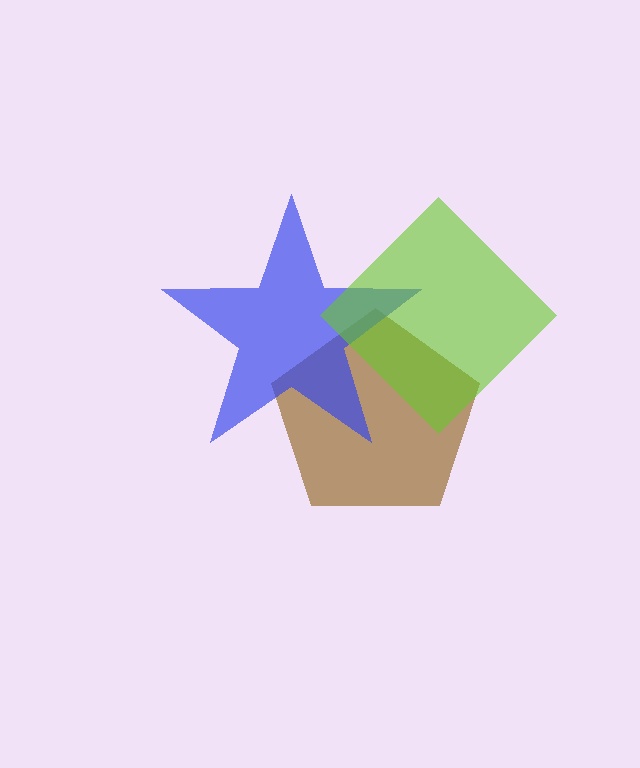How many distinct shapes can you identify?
There are 3 distinct shapes: a brown pentagon, a blue star, a lime diamond.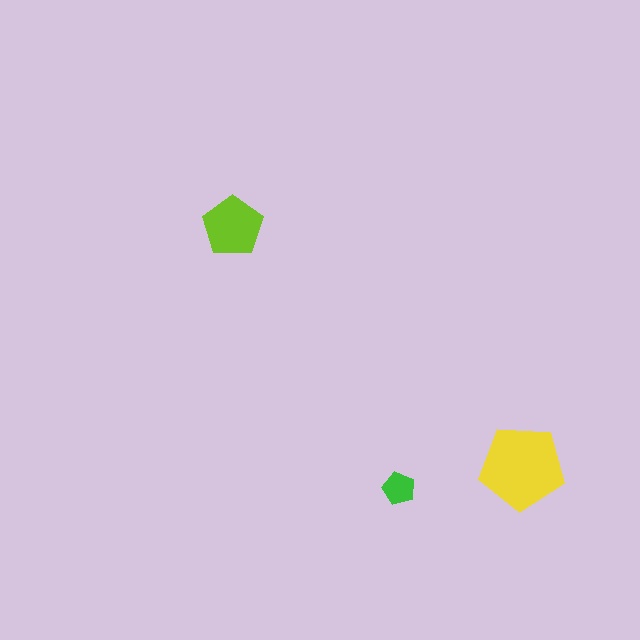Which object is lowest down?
The green pentagon is bottommost.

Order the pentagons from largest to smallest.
the yellow one, the lime one, the green one.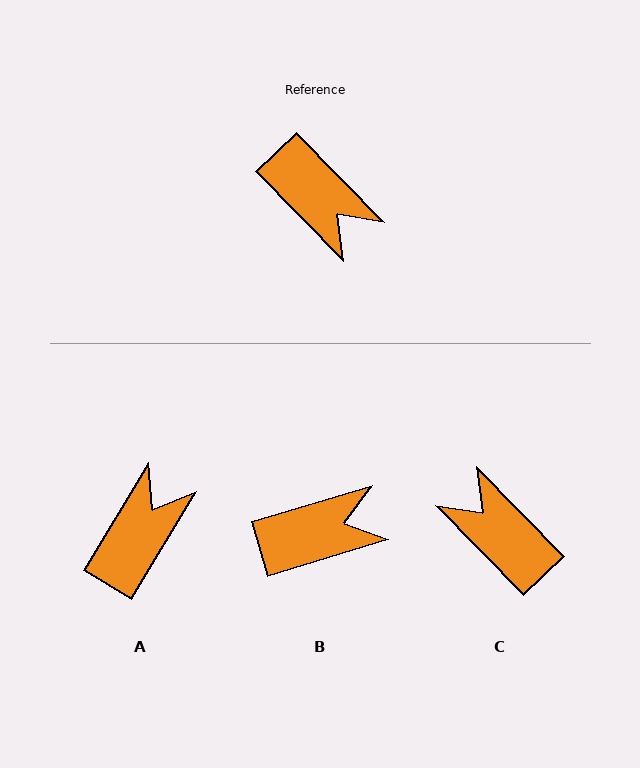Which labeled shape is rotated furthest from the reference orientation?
C, about 180 degrees away.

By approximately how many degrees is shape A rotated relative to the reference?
Approximately 105 degrees counter-clockwise.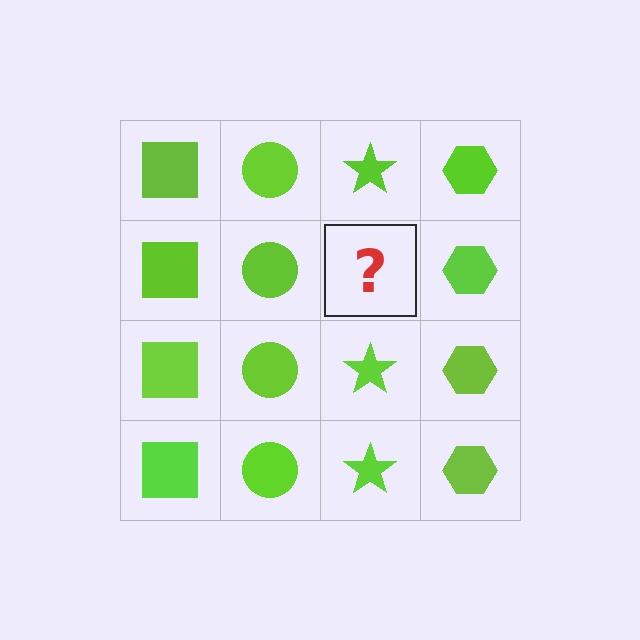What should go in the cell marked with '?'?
The missing cell should contain a lime star.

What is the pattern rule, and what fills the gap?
The rule is that each column has a consistent shape. The gap should be filled with a lime star.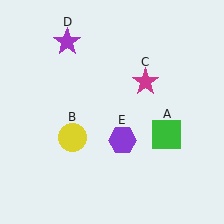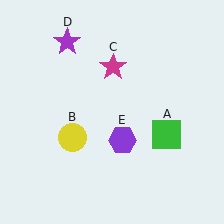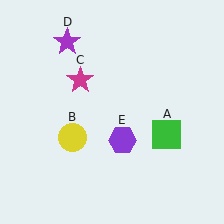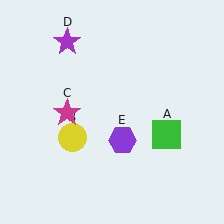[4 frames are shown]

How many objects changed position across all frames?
1 object changed position: magenta star (object C).